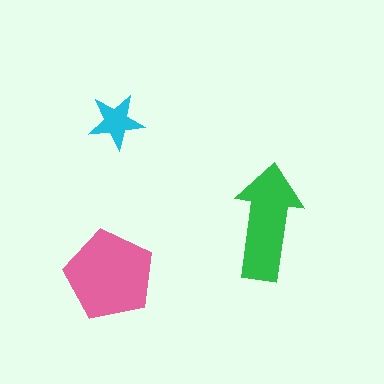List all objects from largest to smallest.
The pink pentagon, the green arrow, the cyan star.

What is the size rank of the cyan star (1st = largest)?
3rd.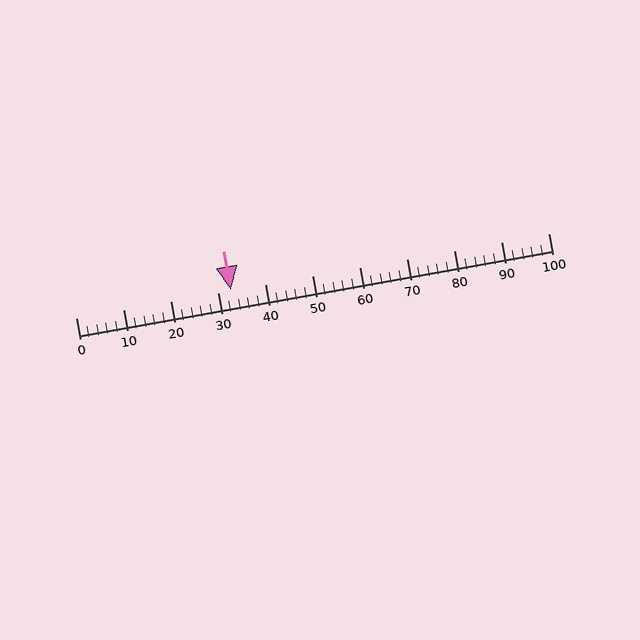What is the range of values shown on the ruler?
The ruler shows values from 0 to 100.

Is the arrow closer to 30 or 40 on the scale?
The arrow is closer to 30.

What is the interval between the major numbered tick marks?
The major tick marks are spaced 10 units apart.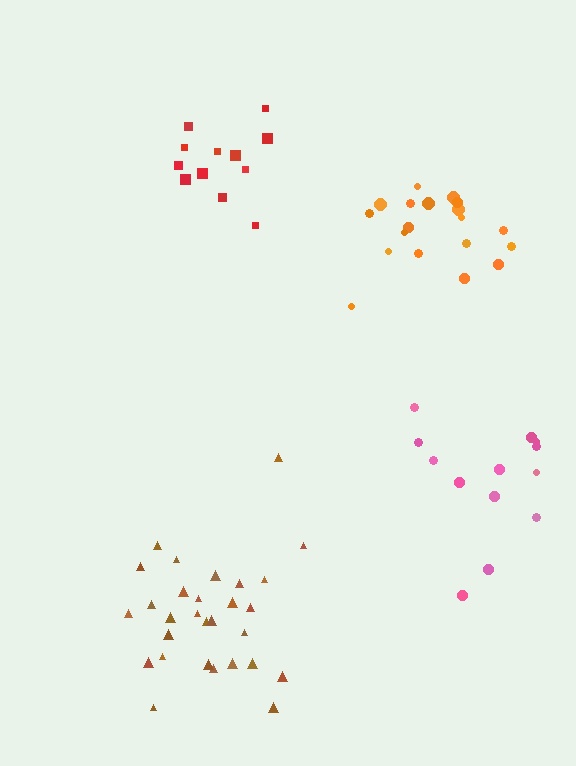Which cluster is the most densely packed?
Orange.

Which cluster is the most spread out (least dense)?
Pink.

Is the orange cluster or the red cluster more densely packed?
Orange.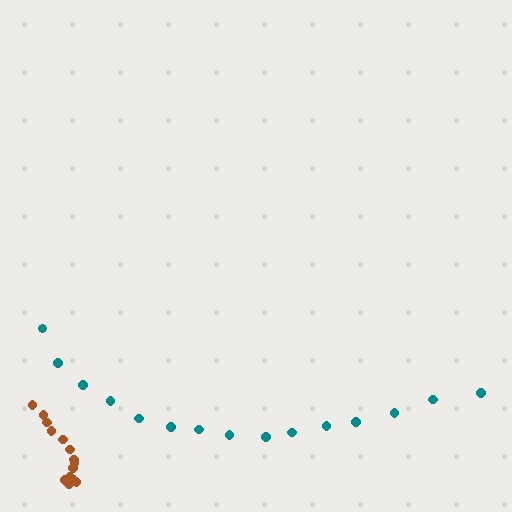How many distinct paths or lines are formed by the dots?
There are 2 distinct paths.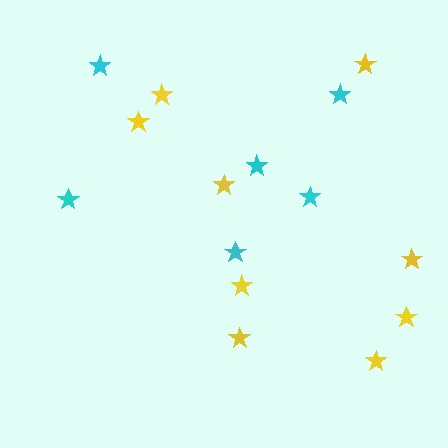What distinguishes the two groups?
There are 2 groups: one group of yellow stars (9) and one group of cyan stars (6).